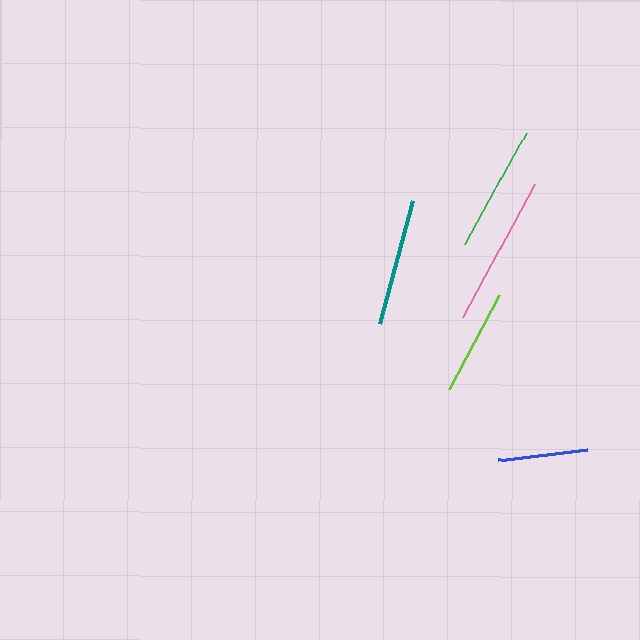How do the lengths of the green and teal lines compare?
The green and teal lines are approximately the same length.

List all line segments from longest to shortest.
From longest to shortest: pink, green, teal, lime, blue.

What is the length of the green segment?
The green segment is approximately 128 pixels long.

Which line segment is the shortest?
The blue line is the shortest at approximately 91 pixels.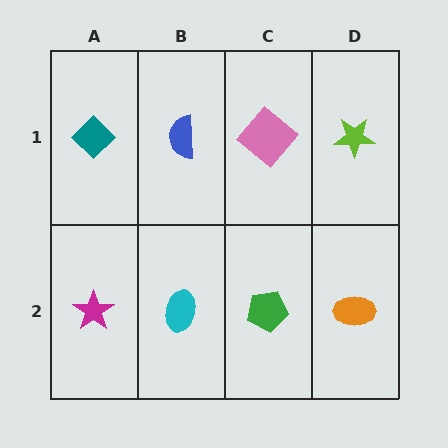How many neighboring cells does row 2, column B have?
3.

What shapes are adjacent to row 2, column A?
A teal diamond (row 1, column A), a cyan ellipse (row 2, column B).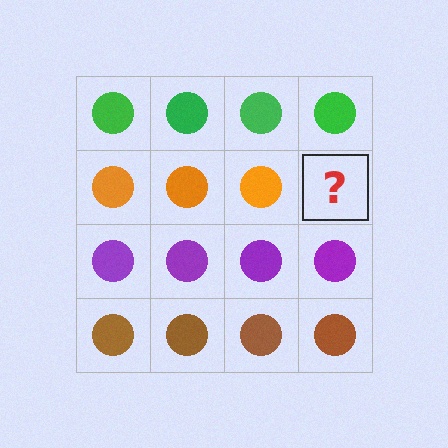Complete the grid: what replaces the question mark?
The question mark should be replaced with an orange circle.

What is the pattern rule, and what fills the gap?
The rule is that each row has a consistent color. The gap should be filled with an orange circle.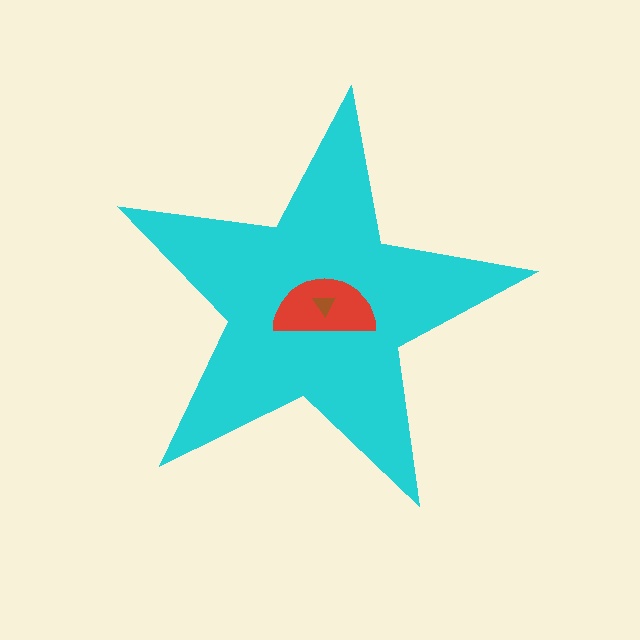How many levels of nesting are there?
3.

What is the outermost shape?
The cyan star.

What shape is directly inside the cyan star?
The red semicircle.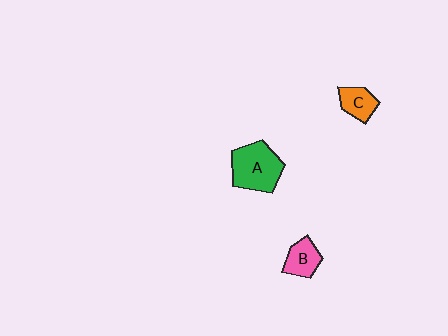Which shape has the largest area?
Shape A (green).